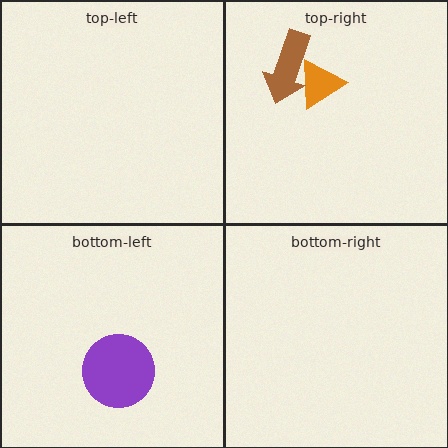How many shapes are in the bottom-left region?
1.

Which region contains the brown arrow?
The top-right region.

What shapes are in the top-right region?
The orange triangle, the brown arrow.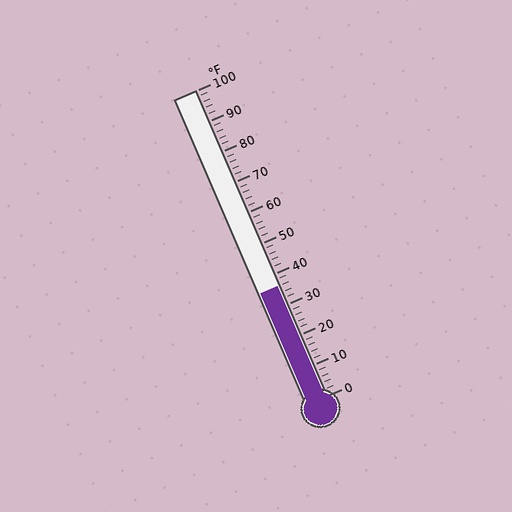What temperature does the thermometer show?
The thermometer shows approximately 36°F.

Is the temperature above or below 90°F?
The temperature is below 90°F.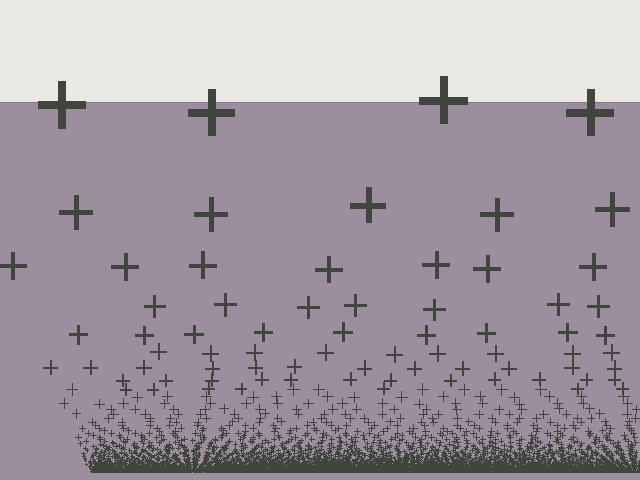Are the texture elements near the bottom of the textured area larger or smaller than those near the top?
Smaller. The gradient is inverted — elements near the bottom are smaller and denser.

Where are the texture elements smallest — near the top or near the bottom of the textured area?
Near the bottom.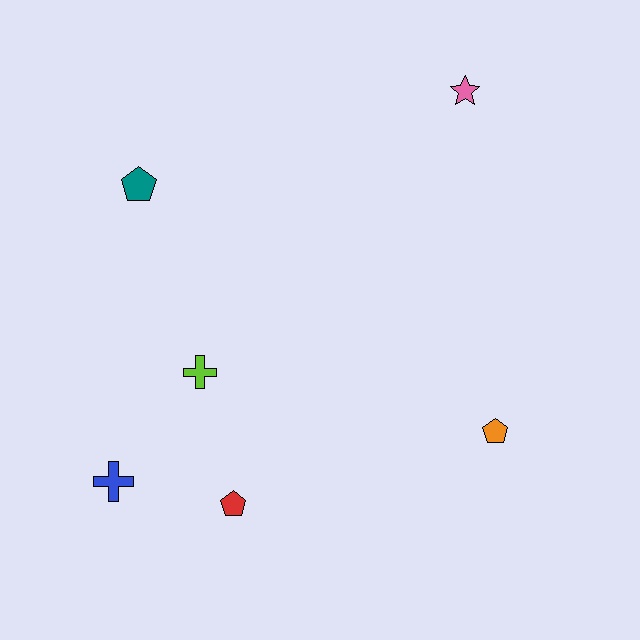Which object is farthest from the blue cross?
The pink star is farthest from the blue cross.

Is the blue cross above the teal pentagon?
No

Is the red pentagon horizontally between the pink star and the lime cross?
Yes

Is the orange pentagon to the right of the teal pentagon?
Yes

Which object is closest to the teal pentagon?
The lime cross is closest to the teal pentagon.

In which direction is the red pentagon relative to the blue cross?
The red pentagon is to the right of the blue cross.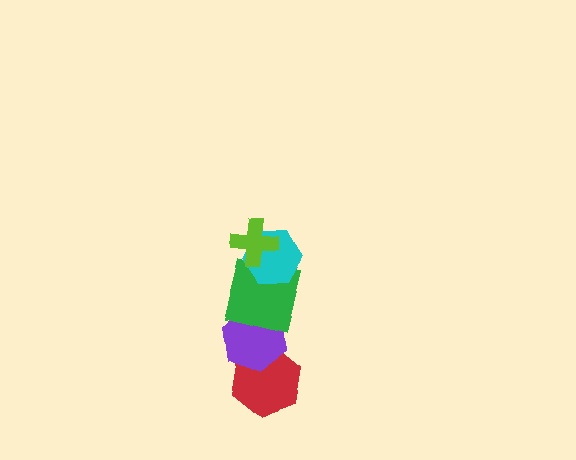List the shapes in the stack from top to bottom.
From top to bottom: the lime cross, the cyan hexagon, the green square, the purple hexagon, the red hexagon.